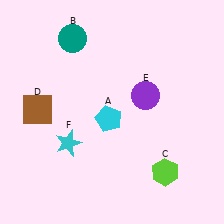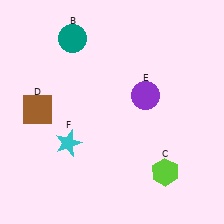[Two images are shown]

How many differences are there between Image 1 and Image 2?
There is 1 difference between the two images.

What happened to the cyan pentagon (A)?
The cyan pentagon (A) was removed in Image 2. It was in the bottom-left area of Image 1.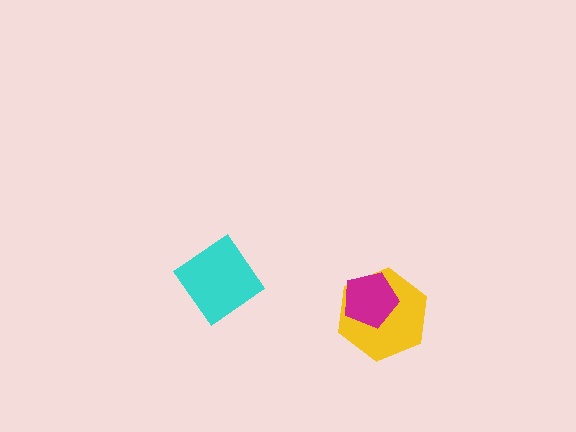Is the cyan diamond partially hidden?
No, no other shape covers it.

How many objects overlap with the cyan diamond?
0 objects overlap with the cyan diamond.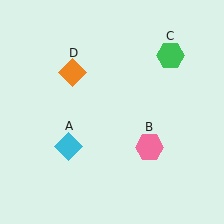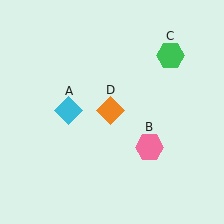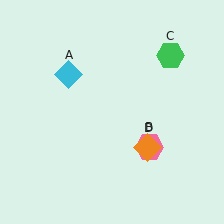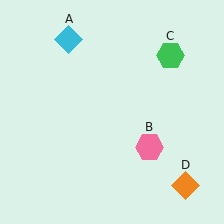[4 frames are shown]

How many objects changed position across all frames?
2 objects changed position: cyan diamond (object A), orange diamond (object D).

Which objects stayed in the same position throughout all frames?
Pink hexagon (object B) and green hexagon (object C) remained stationary.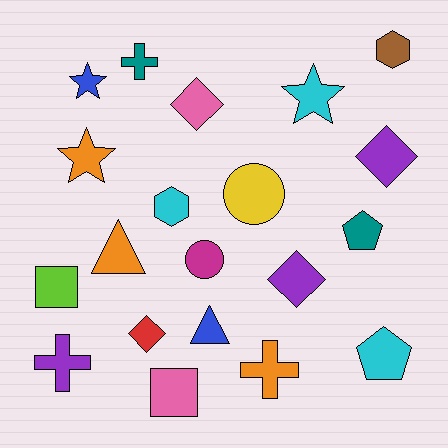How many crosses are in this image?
There are 3 crosses.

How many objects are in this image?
There are 20 objects.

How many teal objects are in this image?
There are 2 teal objects.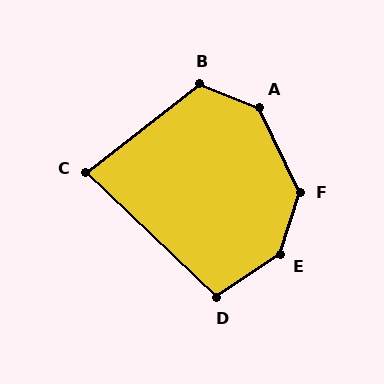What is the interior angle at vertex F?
Approximately 137 degrees (obtuse).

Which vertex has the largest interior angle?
E, at approximately 142 degrees.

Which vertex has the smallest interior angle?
C, at approximately 81 degrees.